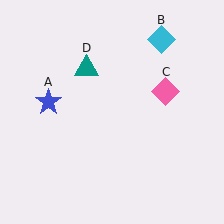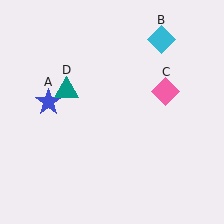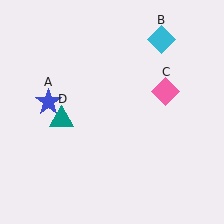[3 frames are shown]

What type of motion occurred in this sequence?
The teal triangle (object D) rotated counterclockwise around the center of the scene.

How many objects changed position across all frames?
1 object changed position: teal triangle (object D).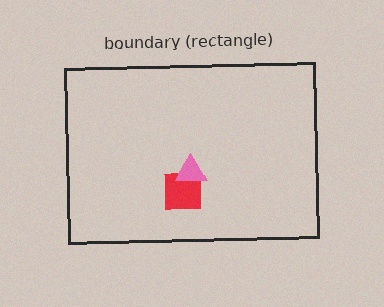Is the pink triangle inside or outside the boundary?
Inside.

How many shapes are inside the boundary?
2 inside, 0 outside.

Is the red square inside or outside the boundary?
Inside.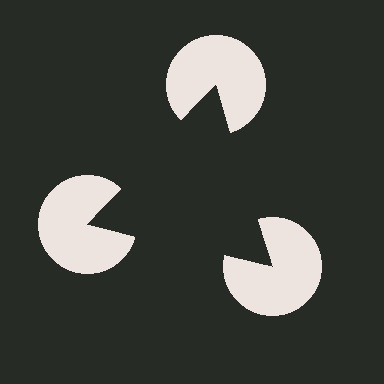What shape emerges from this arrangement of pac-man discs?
An illusory triangle — its edges are inferred from the aligned wedge cuts in the pac-man discs, not physically drawn.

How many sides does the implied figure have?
3 sides.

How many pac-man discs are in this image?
There are 3 — one at each vertex of the illusory triangle.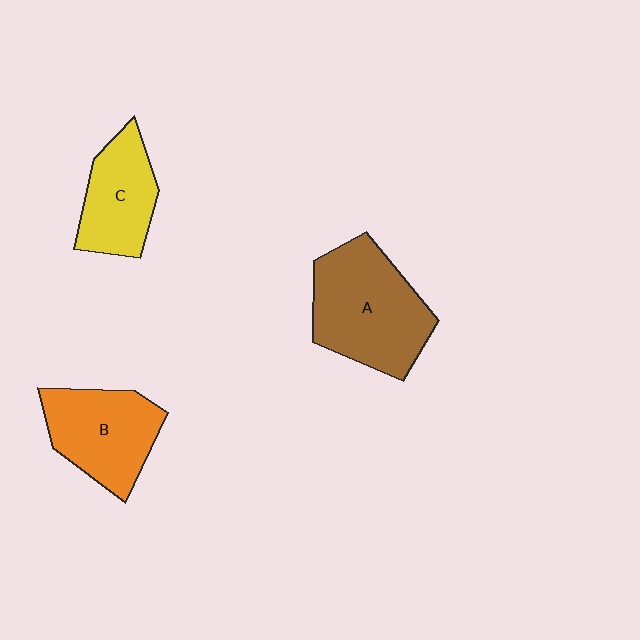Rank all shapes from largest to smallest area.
From largest to smallest: A (brown), B (orange), C (yellow).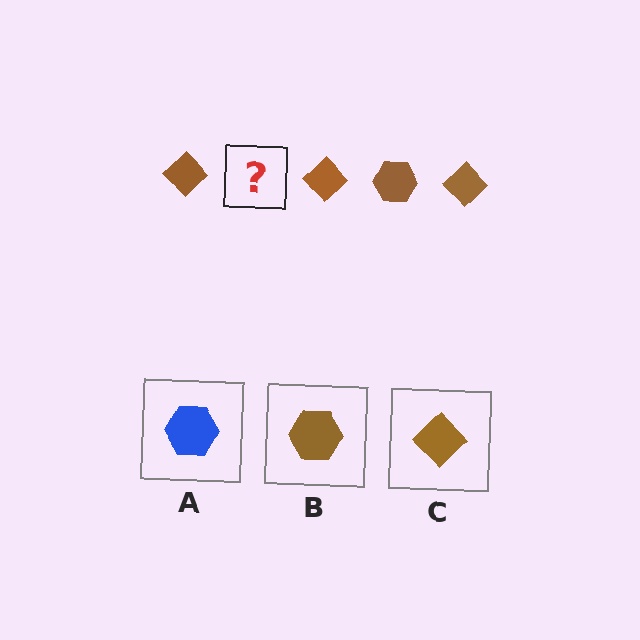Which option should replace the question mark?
Option B.